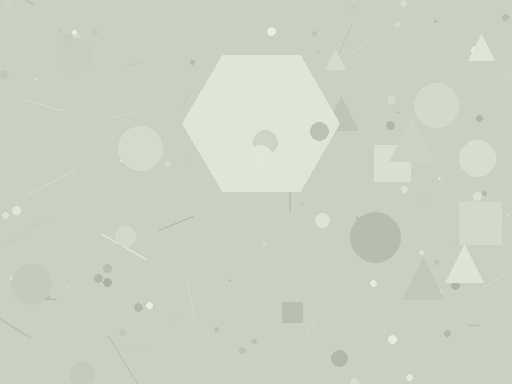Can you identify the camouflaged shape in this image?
The camouflaged shape is a hexagon.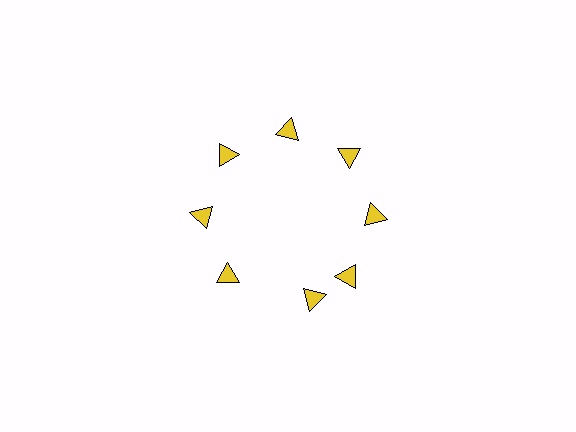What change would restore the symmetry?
The symmetry would be restored by rotating it back into even spacing with its neighbors so that all 8 triangles sit at equal angles and equal distance from the center.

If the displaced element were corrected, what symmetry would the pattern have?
It would have 8-fold rotational symmetry — the pattern would map onto itself every 45 degrees.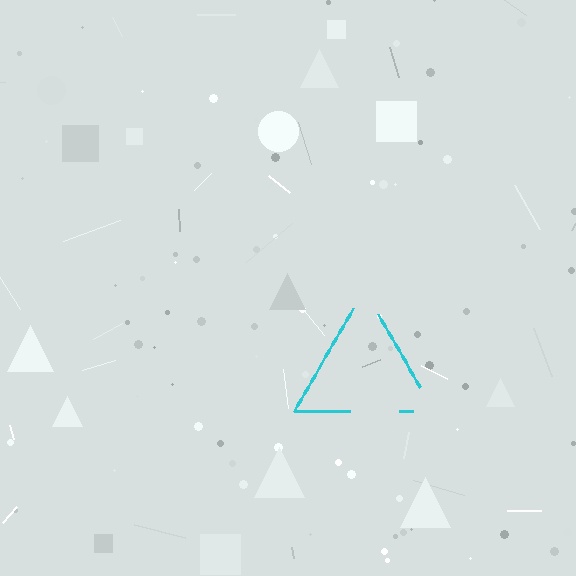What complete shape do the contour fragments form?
The contour fragments form a triangle.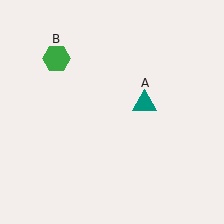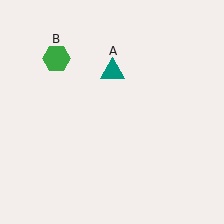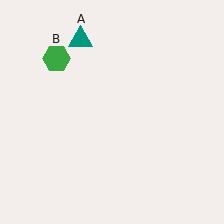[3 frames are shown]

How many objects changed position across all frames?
1 object changed position: teal triangle (object A).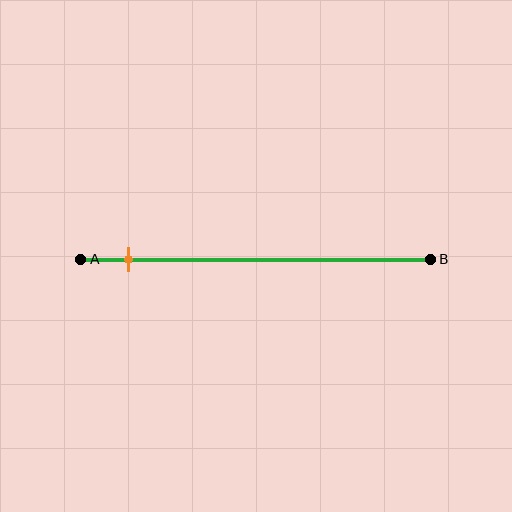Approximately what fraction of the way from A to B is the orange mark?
The orange mark is approximately 15% of the way from A to B.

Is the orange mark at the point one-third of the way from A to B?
No, the mark is at about 15% from A, not at the 33% one-third point.